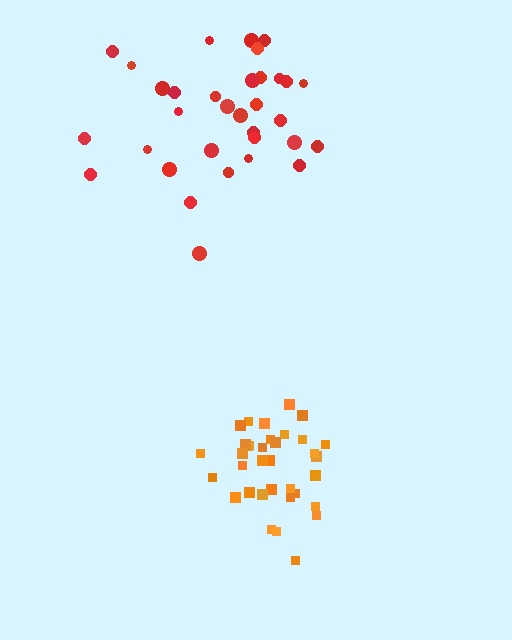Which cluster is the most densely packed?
Orange.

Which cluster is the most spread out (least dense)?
Red.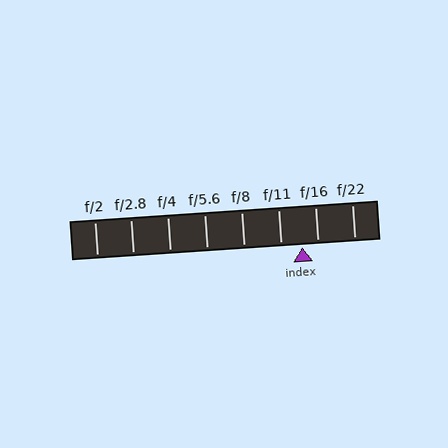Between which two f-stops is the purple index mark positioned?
The index mark is between f/11 and f/16.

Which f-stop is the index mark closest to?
The index mark is closest to f/16.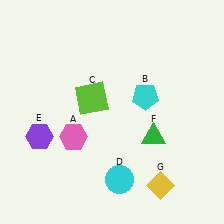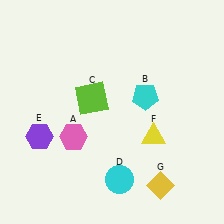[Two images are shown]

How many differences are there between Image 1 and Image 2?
There is 1 difference between the two images.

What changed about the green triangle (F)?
In Image 1, F is green. In Image 2, it changed to yellow.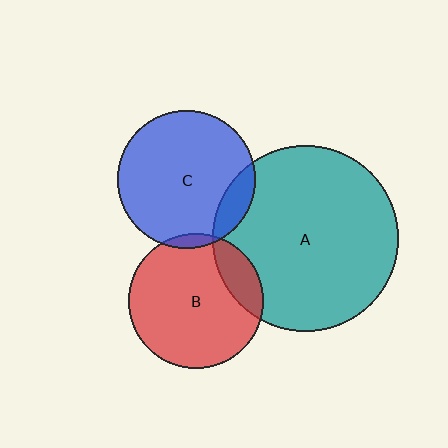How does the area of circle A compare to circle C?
Approximately 1.8 times.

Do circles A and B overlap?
Yes.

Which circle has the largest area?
Circle A (teal).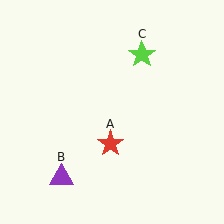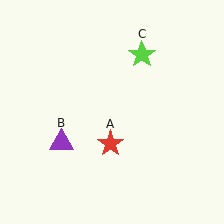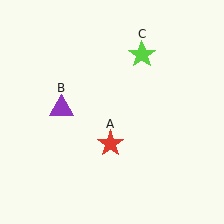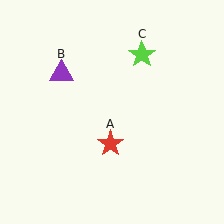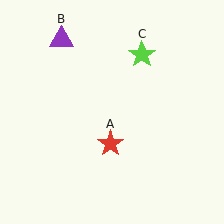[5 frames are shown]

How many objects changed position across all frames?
1 object changed position: purple triangle (object B).